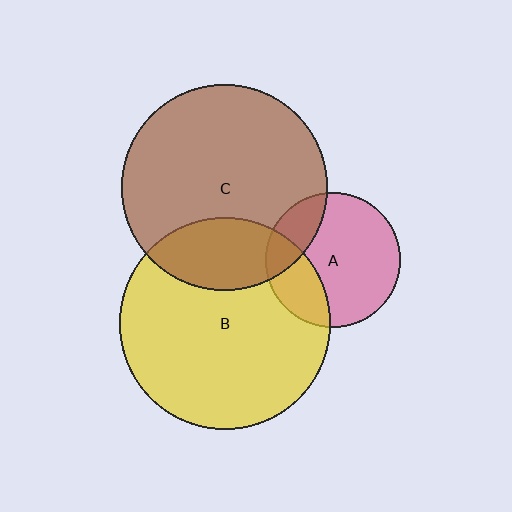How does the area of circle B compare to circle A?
Approximately 2.4 times.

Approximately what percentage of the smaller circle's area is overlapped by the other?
Approximately 20%.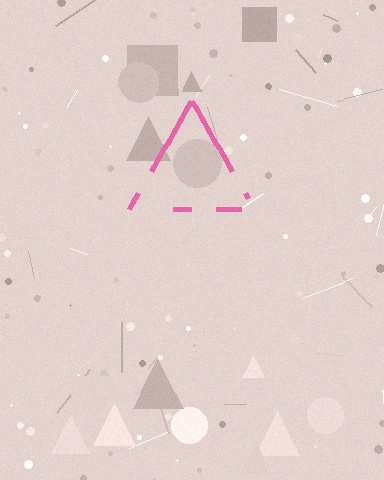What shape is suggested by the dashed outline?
The dashed outline suggests a triangle.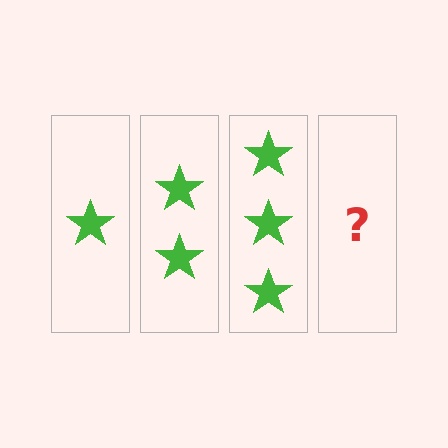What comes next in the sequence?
The next element should be 4 stars.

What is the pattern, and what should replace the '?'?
The pattern is that each step adds one more star. The '?' should be 4 stars.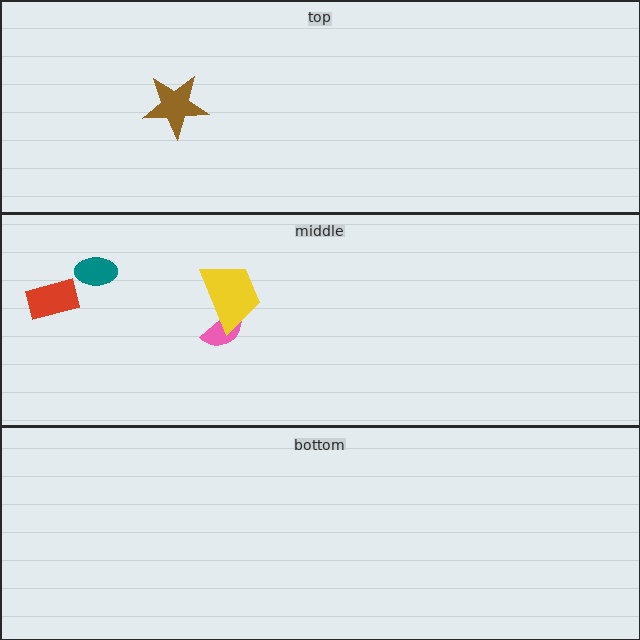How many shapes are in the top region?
1.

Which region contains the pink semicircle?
The middle region.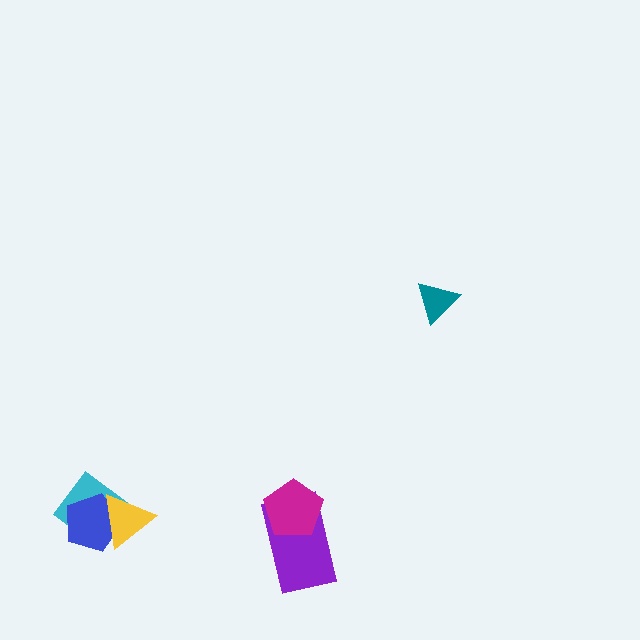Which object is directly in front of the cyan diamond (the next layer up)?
The blue pentagon is directly in front of the cyan diamond.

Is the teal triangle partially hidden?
No, no other shape covers it.